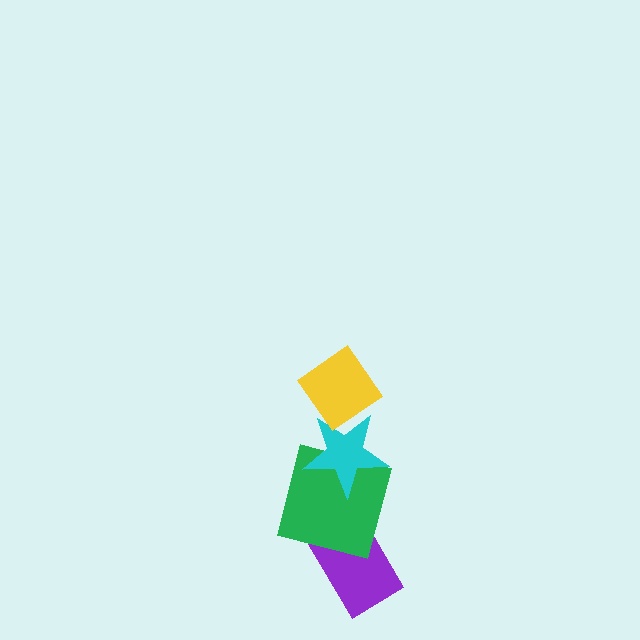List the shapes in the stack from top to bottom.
From top to bottom: the yellow diamond, the cyan star, the green square, the purple rectangle.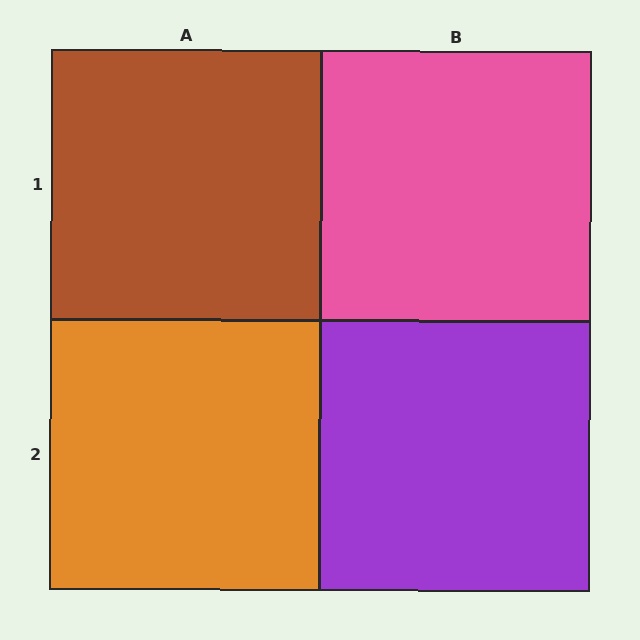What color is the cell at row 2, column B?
Purple.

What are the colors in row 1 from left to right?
Brown, pink.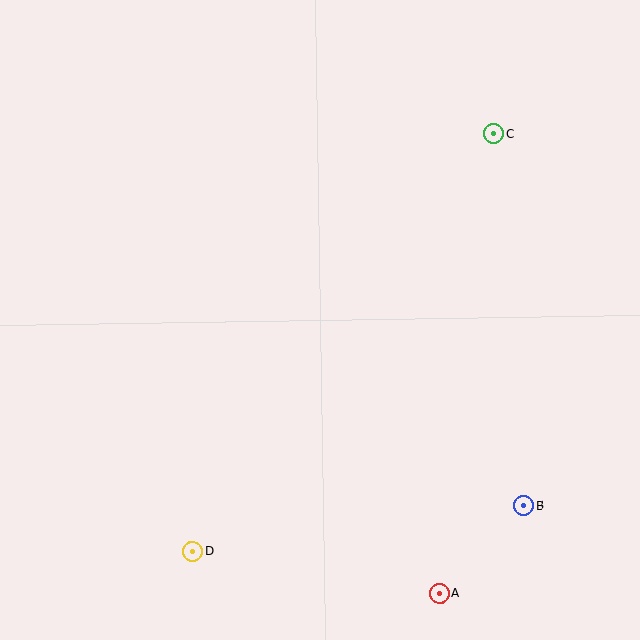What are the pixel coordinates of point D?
Point D is at (192, 551).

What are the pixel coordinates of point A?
Point A is at (439, 593).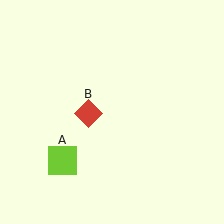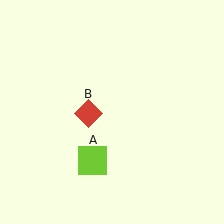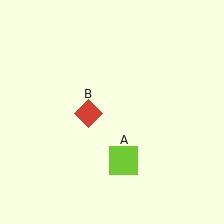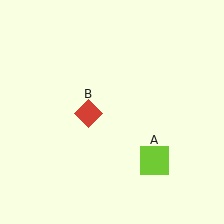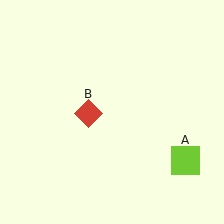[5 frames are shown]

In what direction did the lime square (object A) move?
The lime square (object A) moved right.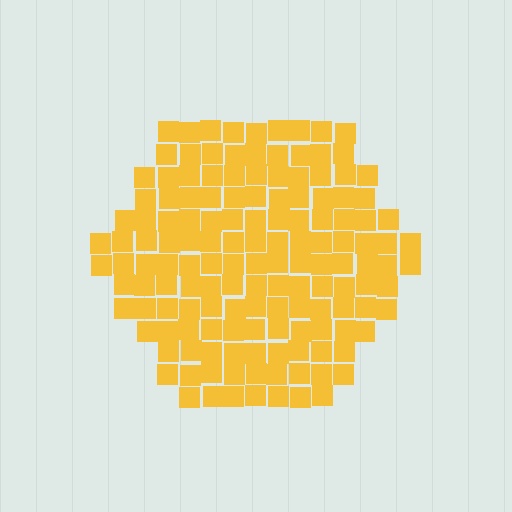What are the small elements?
The small elements are squares.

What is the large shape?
The large shape is a hexagon.